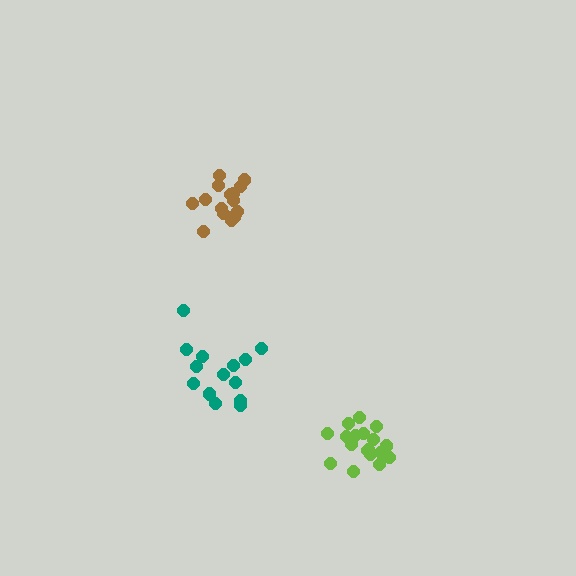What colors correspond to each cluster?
The clusters are colored: brown, teal, lime.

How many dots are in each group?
Group 1: 16 dots, Group 2: 14 dots, Group 3: 19 dots (49 total).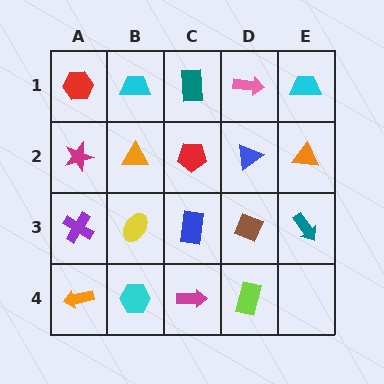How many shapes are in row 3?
5 shapes.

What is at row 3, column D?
A brown diamond.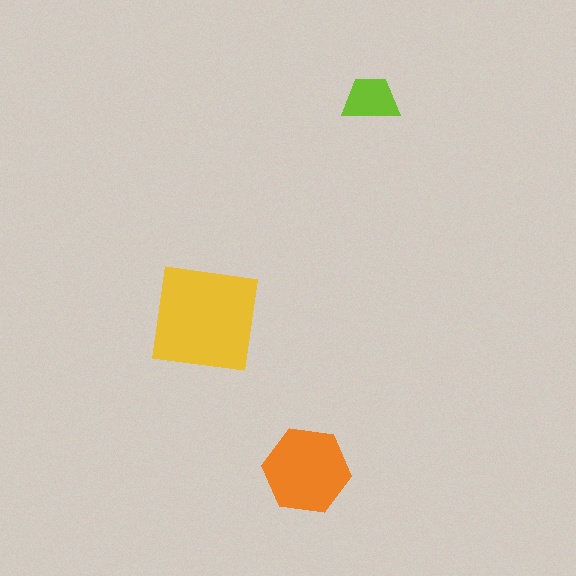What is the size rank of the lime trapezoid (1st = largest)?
3rd.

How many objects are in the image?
There are 3 objects in the image.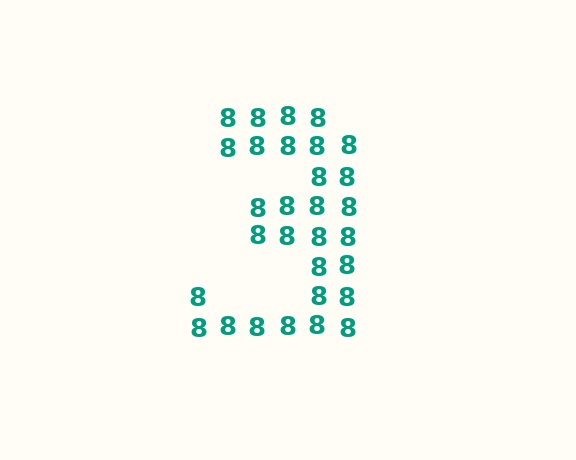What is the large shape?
The large shape is the digit 3.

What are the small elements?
The small elements are digit 8's.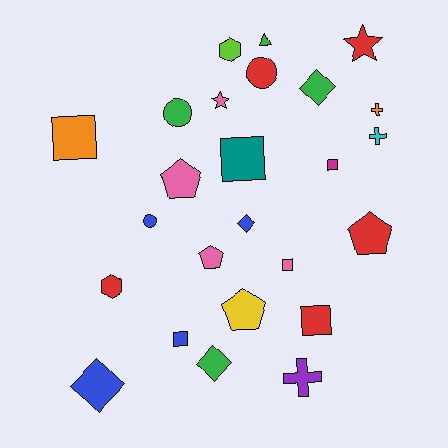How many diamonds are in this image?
There are 4 diamonds.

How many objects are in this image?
There are 25 objects.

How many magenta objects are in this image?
There is 1 magenta object.